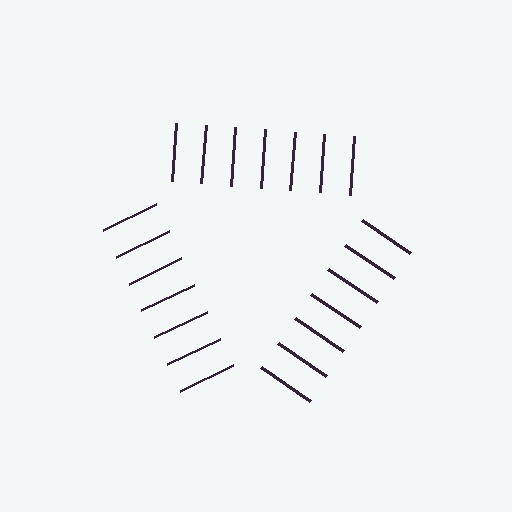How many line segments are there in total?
21 — 7 along each of the 3 edges.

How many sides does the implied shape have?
3 sides — the line-ends trace a triangle.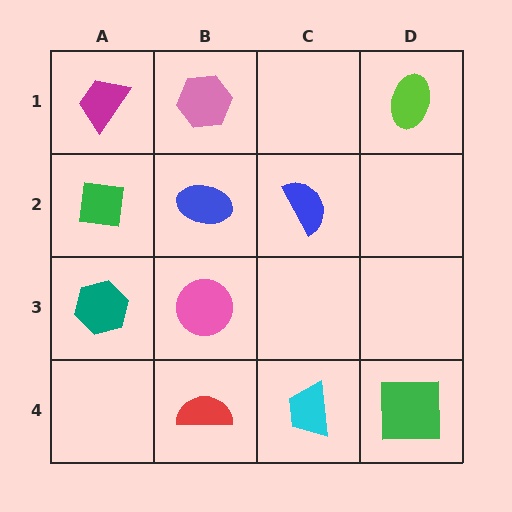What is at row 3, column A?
A teal hexagon.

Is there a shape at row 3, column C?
No, that cell is empty.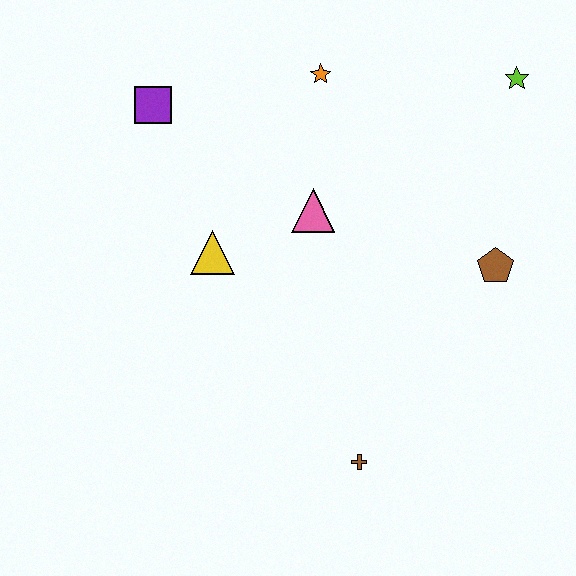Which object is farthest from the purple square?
The brown cross is farthest from the purple square.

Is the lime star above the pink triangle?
Yes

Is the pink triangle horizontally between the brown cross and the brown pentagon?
No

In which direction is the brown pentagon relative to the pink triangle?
The brown pentagon is to the right of the pink triangle.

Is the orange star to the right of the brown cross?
No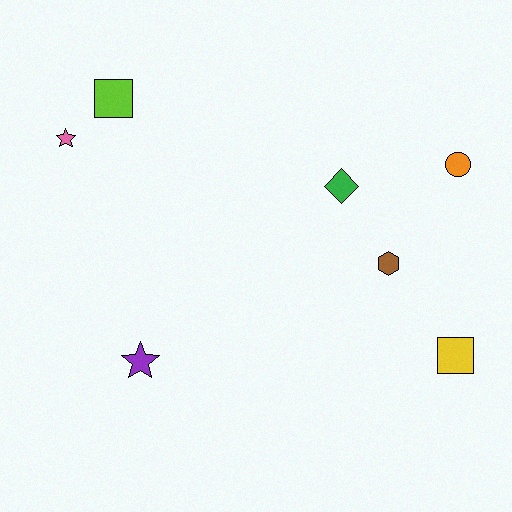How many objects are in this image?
There are 7 objects.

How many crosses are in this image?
There are no crosses.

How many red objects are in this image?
There are no red objects.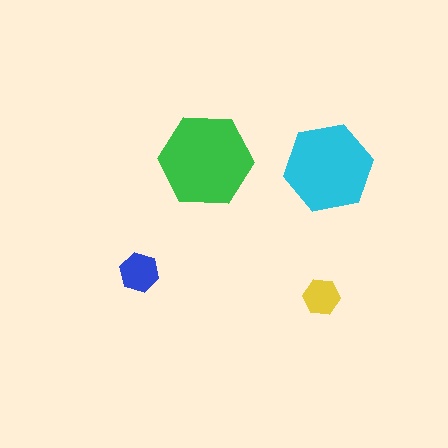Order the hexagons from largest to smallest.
the green one, the cyan one, the blue one, the yellow one.